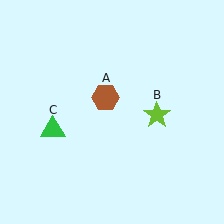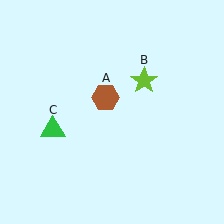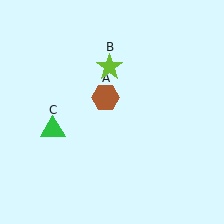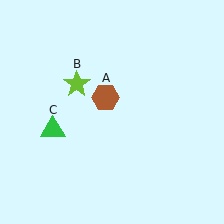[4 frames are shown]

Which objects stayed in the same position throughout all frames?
Brown hexagon (object A) and green triangle (object C) remained stationary.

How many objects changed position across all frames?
1 object changed position: lime star (object B).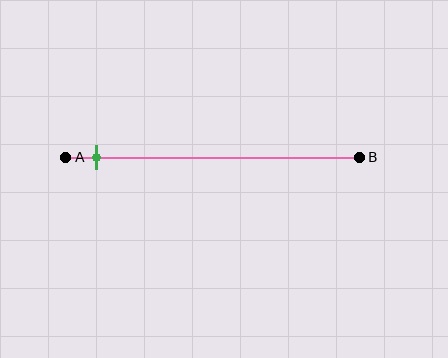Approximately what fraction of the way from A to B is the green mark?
The green mark is approximately 10% of the way from A to B.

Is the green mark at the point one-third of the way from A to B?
No, the mark is at about 10% from A, not at the 33% one-third point.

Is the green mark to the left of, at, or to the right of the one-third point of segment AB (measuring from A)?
The green mark is to the left of the one-third point of segment AB.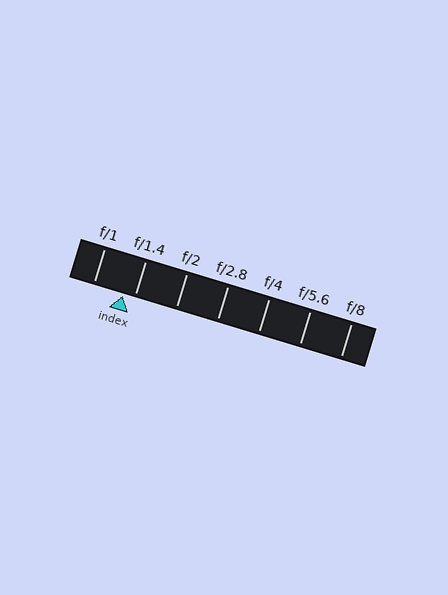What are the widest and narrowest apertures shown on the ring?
The widest aperture shown is f/1 and the narrowest is f/8.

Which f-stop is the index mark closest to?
The index mark is closest to f/1.4.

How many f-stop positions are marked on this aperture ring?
There are 7 f-stop positions marked.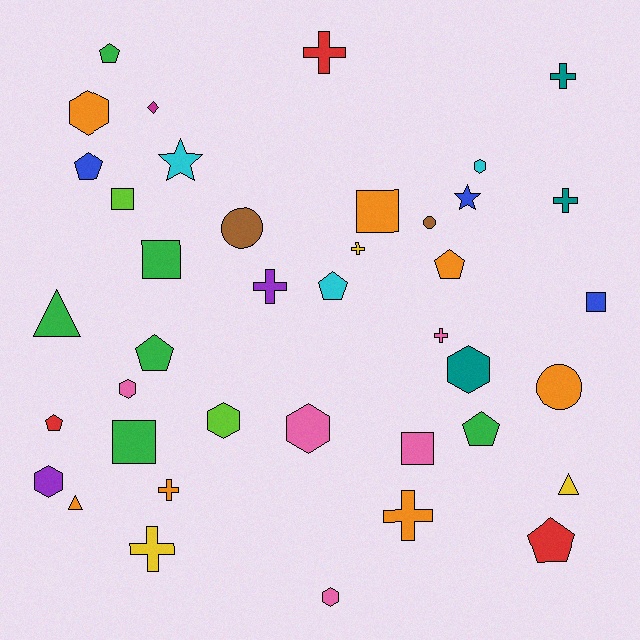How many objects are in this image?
There are 40 objects.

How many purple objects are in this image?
There are 2 purple objects.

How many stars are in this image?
There are 2 stars.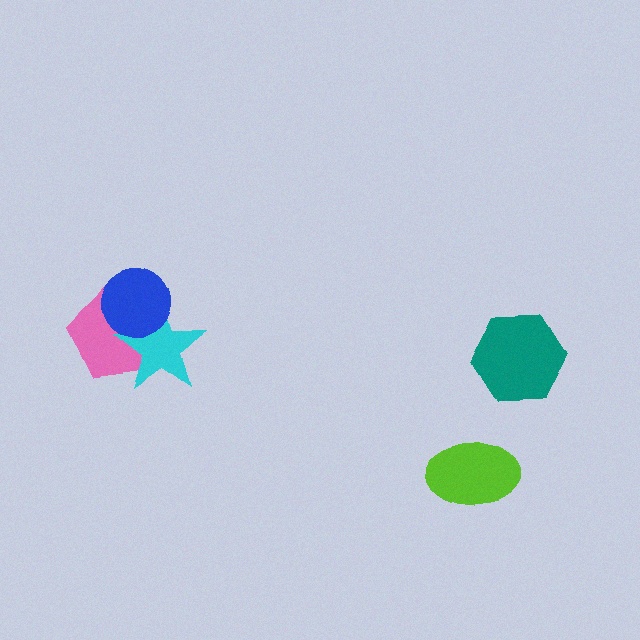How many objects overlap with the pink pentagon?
2 objects overlap with the pink pentagon.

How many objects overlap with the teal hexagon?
0 objects overlap with the teal hexagon.